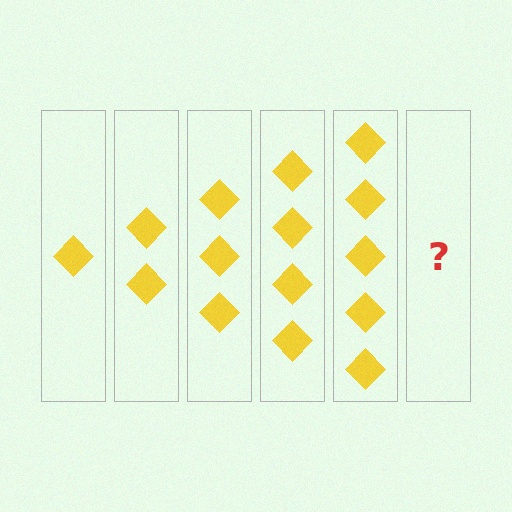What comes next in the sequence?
The next element should be 6 diamonds.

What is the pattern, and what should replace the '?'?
The pattern is that each step adds one more diamond. The '?' should be 6 diamonds.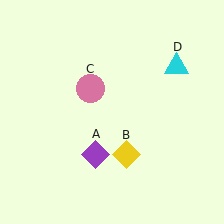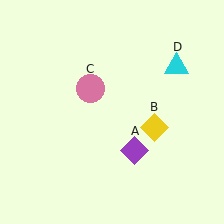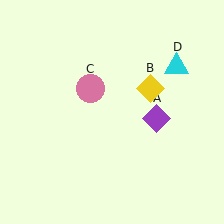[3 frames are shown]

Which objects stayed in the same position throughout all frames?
Pink circle (object C) and cyan triangle (object D) remained stationary.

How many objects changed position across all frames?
2 objects changed position: purple diamond (object A), yellow diamond (object B).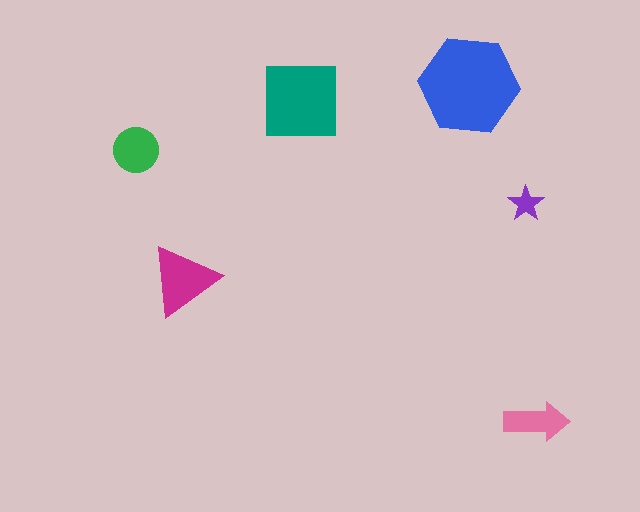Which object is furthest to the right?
The pink arrow is rightmost.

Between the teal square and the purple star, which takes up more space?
The teal square.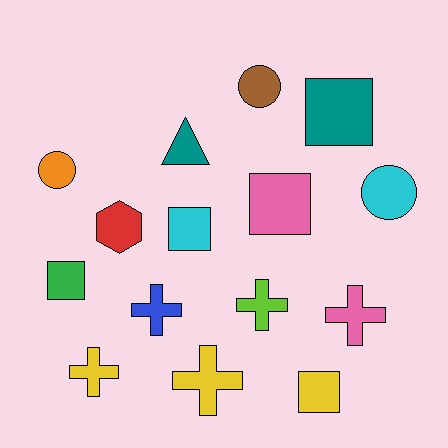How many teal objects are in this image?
There are 2 teal objects.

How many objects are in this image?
There are 15 objects.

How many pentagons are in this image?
There are no pentagons.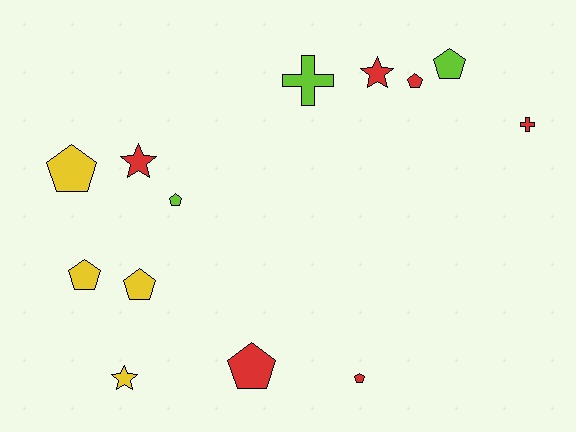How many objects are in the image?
There are 13 objects.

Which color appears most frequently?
Red, with 6 objects.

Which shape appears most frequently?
Pentagon, with 8 objects.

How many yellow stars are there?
There is 1 yellow star.